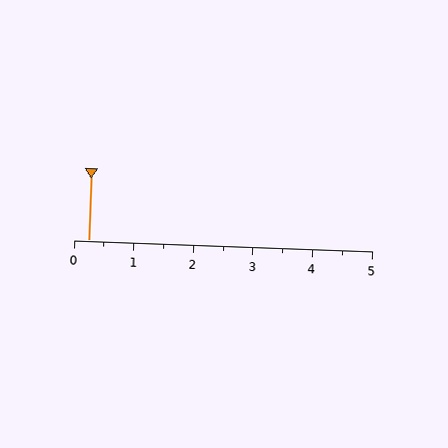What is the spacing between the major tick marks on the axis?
The major ticks are spaced 1 apart.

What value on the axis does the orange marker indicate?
The marker indicates approximately 0.2.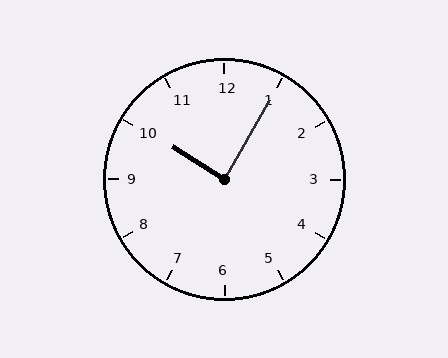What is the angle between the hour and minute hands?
Approximately 88 degrees.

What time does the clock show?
10:05.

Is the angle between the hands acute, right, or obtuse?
It is right.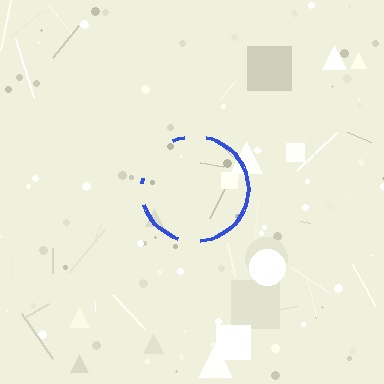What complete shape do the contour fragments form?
The contour fragments form a circle.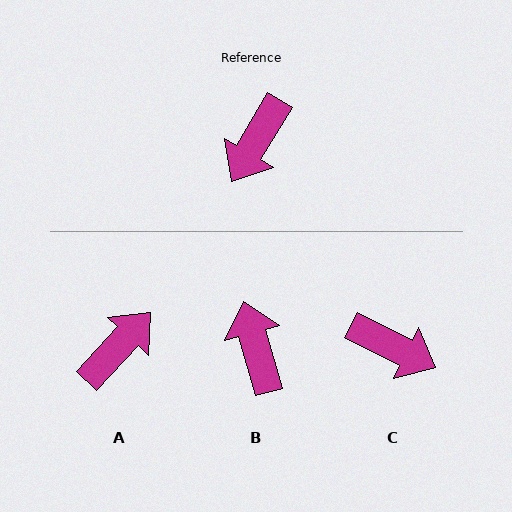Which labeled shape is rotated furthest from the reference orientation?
A, about 168 degrees away.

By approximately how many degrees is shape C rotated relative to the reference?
Approximately 94 degrees counter-clockwise.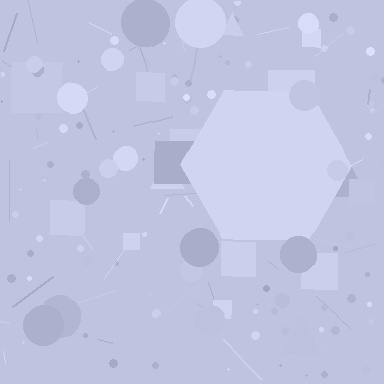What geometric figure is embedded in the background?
A hexagon is embedded in the background.